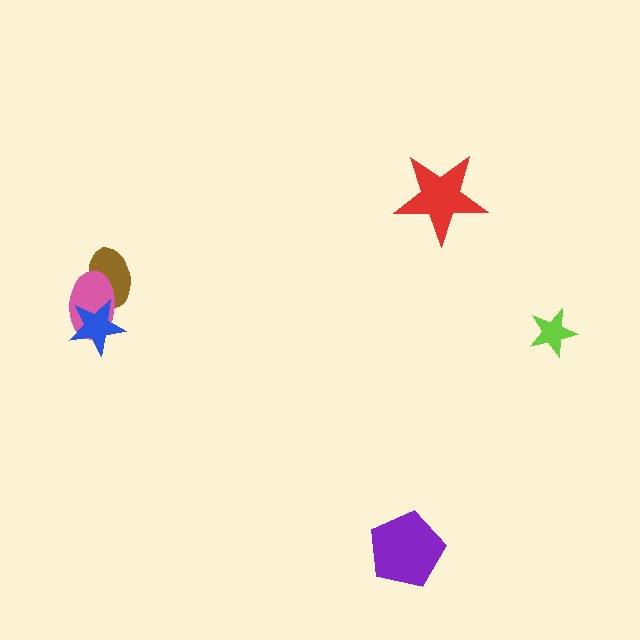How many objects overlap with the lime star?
0 objects overlap with the lime star.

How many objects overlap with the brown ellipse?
2 objects overlap with the brown ellipse.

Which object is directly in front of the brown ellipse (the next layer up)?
The pink ellipse is directly in front of the brown ellipse.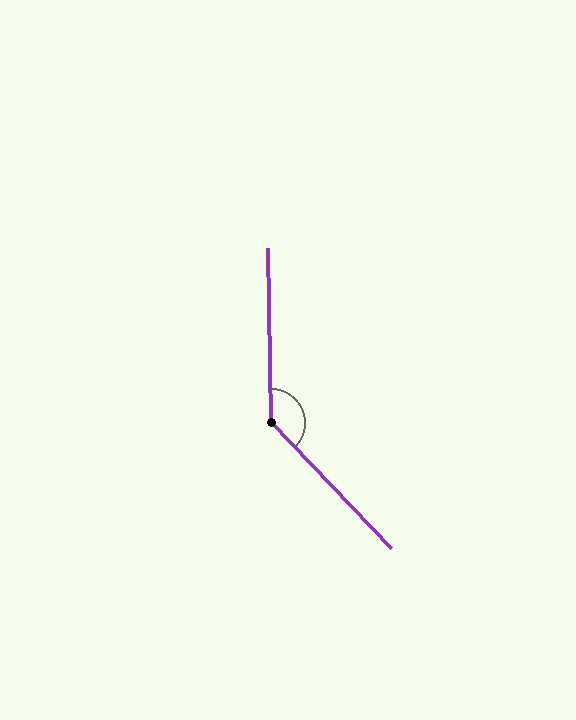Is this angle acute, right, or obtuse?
It is obtuse.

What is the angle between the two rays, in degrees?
Approximately 137 degrees.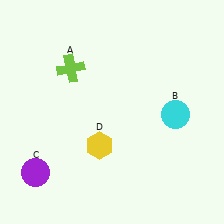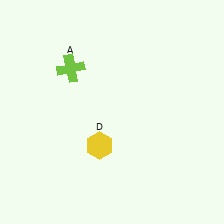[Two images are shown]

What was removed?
The cyan circle (B), the purple circle (C) were removed in Image 2.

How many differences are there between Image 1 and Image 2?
There are 2 differences between the two images.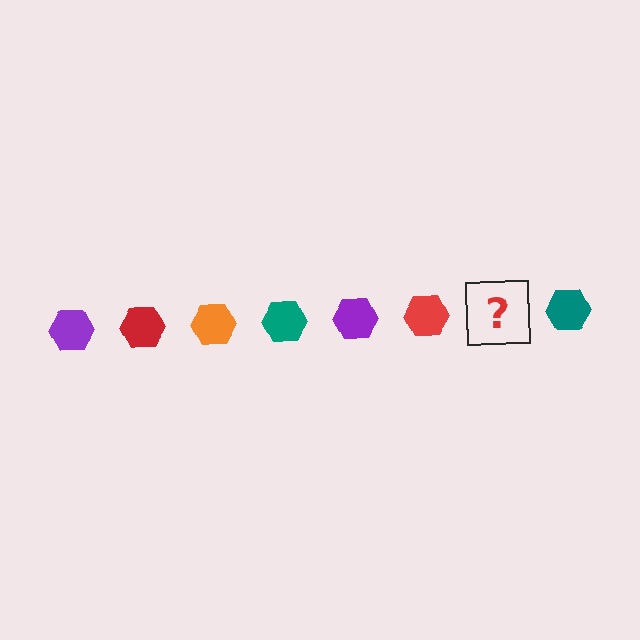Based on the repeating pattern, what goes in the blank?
The blank should be an orange hexagon.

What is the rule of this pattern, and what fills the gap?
The rule is that the pattern cycles through purple, red, orange, teal hexagons. The gap should be filled with an orange hexagon.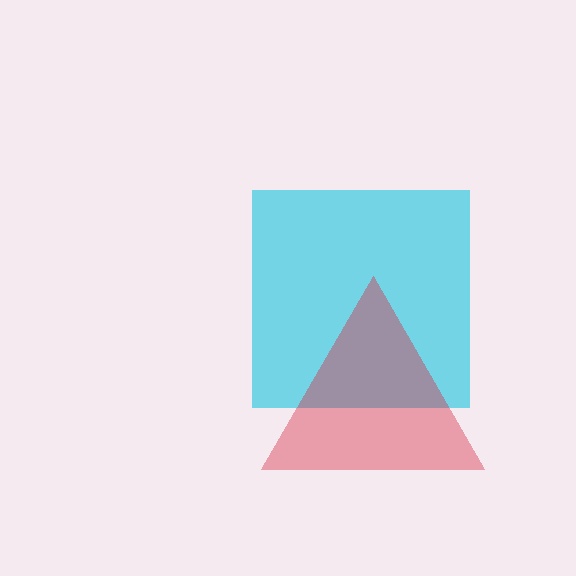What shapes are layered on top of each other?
The layered shapes are: a cyan square, a red triangle.